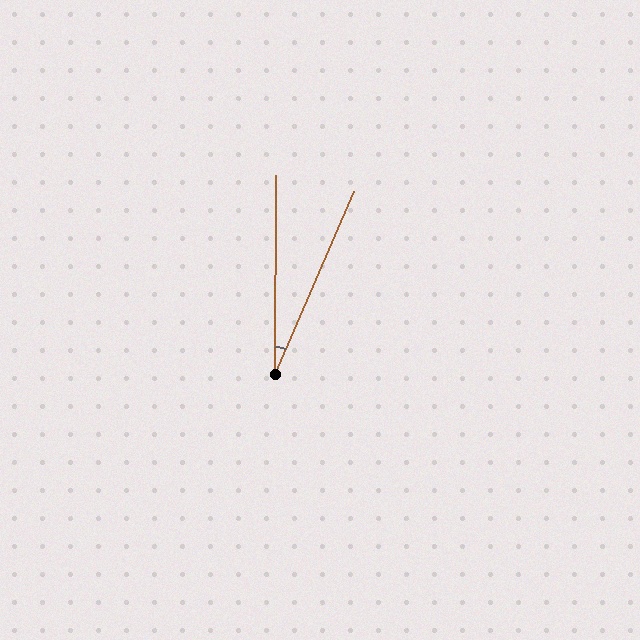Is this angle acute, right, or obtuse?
It is acute.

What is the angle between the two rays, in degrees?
Approximately 23 degrees.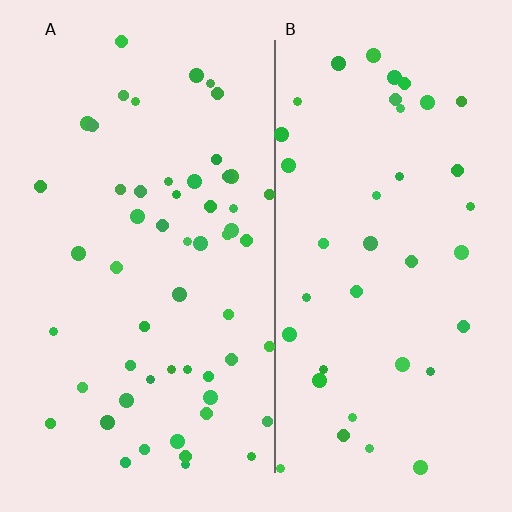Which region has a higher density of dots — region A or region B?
A (the left).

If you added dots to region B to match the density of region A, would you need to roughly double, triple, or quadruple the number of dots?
Approximately double.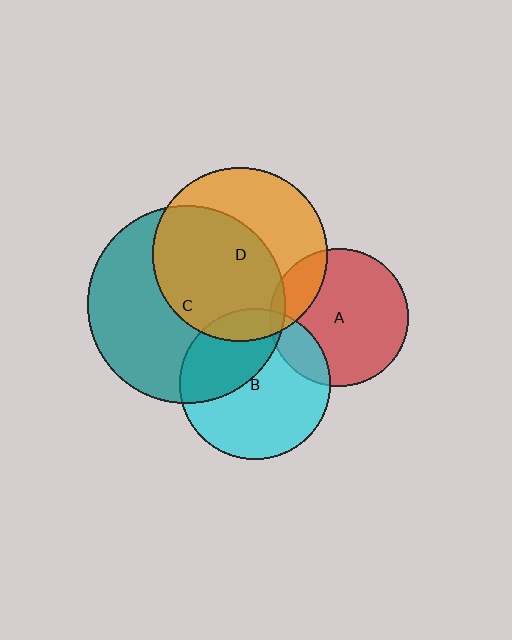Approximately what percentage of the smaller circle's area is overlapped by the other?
Approximately 40%.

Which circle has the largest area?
Circle C (teal).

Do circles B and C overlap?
Yes.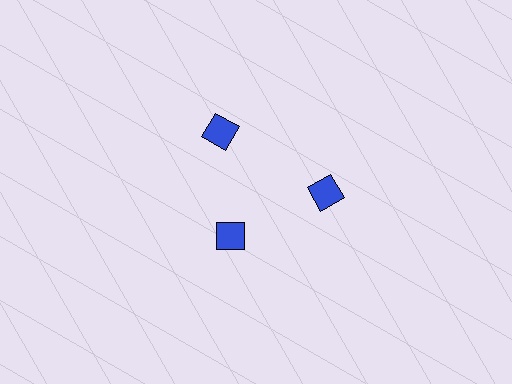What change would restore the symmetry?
The symmetry would be restored by moving it outward, back onto the ring so that all 3 diamonds sit at equal angles and equal distance from the center.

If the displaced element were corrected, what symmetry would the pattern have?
It would have 3-fold rotational symmetry — the pattern would map onto itself every 120 degrees.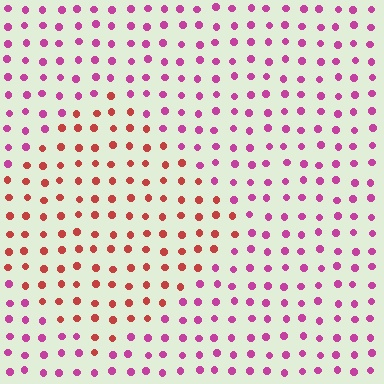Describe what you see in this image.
The image is filled with small magenta elements in a uniform arrangement. A diamond-shaped region is visible where the elements are tinted to a slightly different hue, forming a subtle color boundary.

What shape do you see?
I see a diamond.